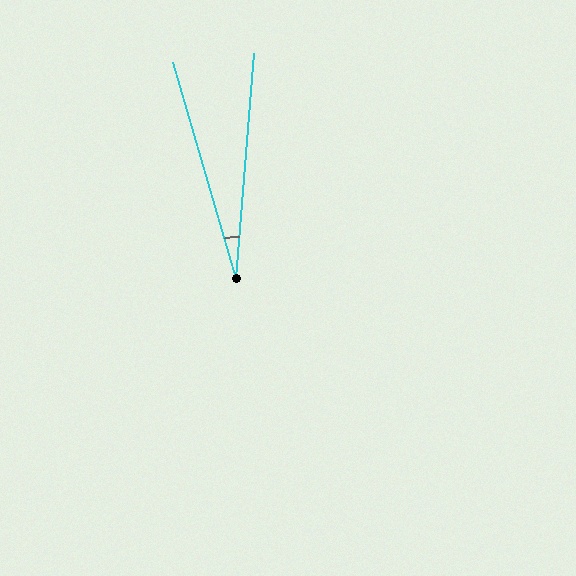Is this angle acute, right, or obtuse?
It is acute.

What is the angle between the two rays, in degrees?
Approximately 21 degrees.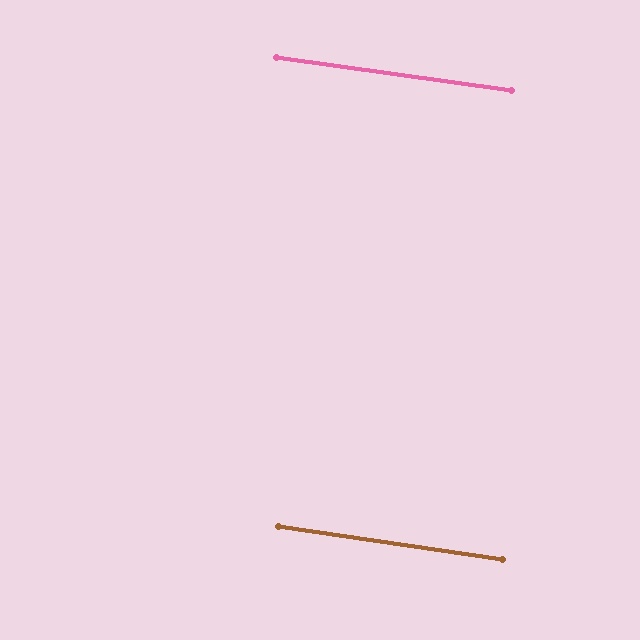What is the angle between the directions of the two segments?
Approximately 0 degrees.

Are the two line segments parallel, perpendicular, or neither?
Parallel — their directions differ by only 0.1°.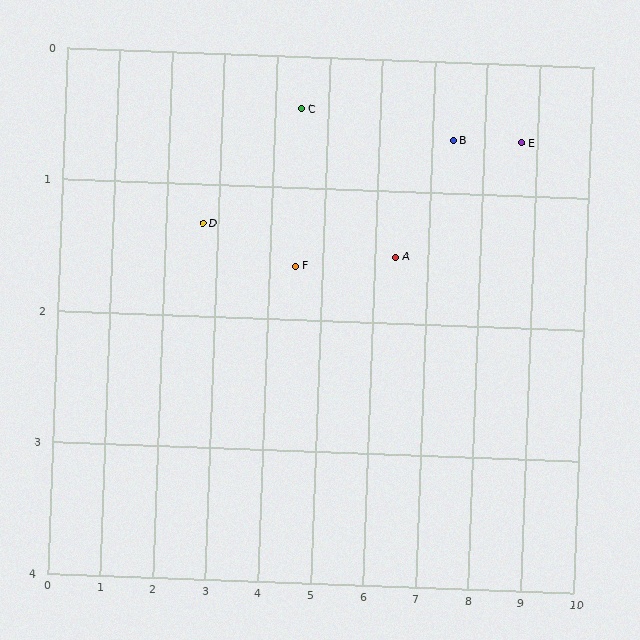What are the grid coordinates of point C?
Point C is at approximately (4.5, 0.4).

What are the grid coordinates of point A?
Point A is at approximately (6.4, 1.5).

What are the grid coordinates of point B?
Point B is at approximately (7.4, 0.6).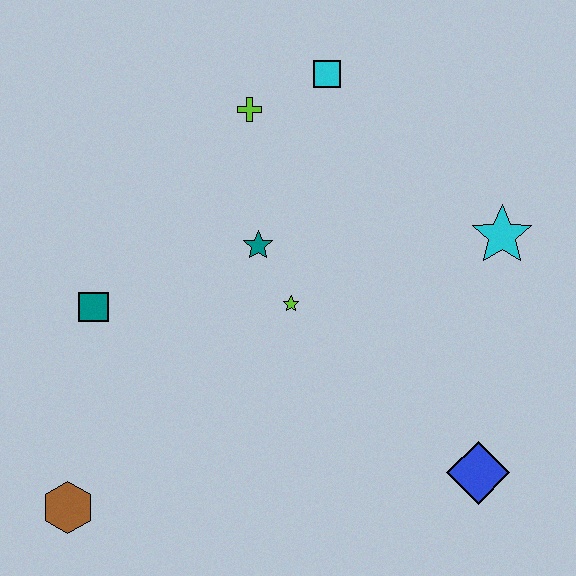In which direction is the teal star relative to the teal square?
The teal star is to the right of the teal square.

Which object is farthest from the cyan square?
The brown hexagon is farthest from the cyan square.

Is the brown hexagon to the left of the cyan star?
Yes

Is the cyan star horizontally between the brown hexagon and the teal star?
No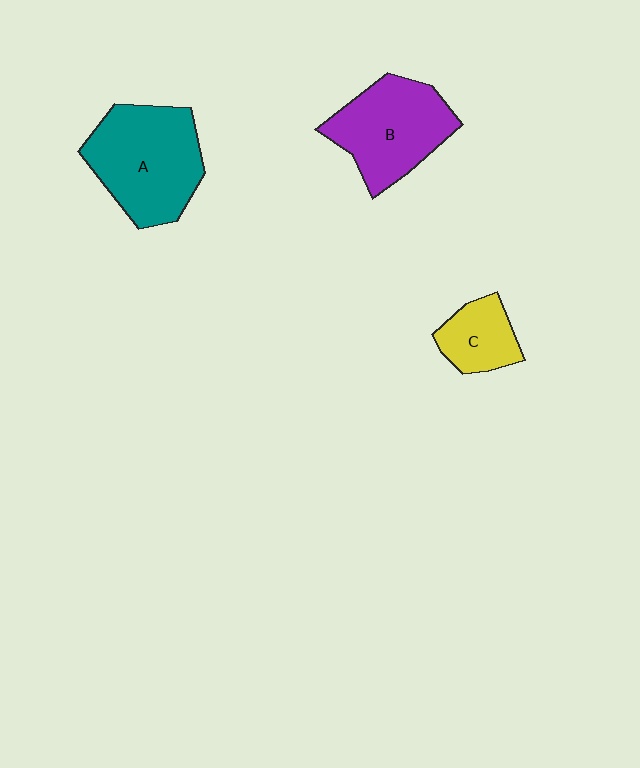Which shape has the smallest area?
Shape C (yellow).